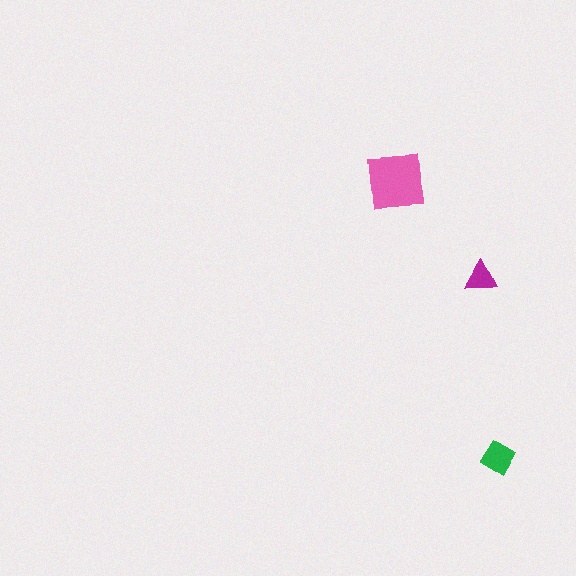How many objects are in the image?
There are 3 objects in the image.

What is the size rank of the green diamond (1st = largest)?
2nd.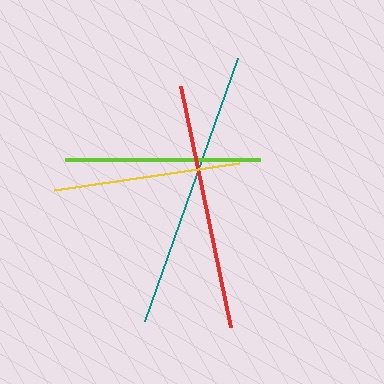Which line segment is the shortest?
The yellow line is the shortest at approximately 187 pixels.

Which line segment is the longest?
The teal line is the longest at approximately 280 pixels.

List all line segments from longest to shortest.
From longest to shortest: teal, red, lime, yellow.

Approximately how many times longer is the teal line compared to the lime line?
The teal line is approximately 1.4 times the length of the lime line.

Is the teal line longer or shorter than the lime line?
The teal line is longer than the lime line.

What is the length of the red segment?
The red segment is approximately 246 pixels long.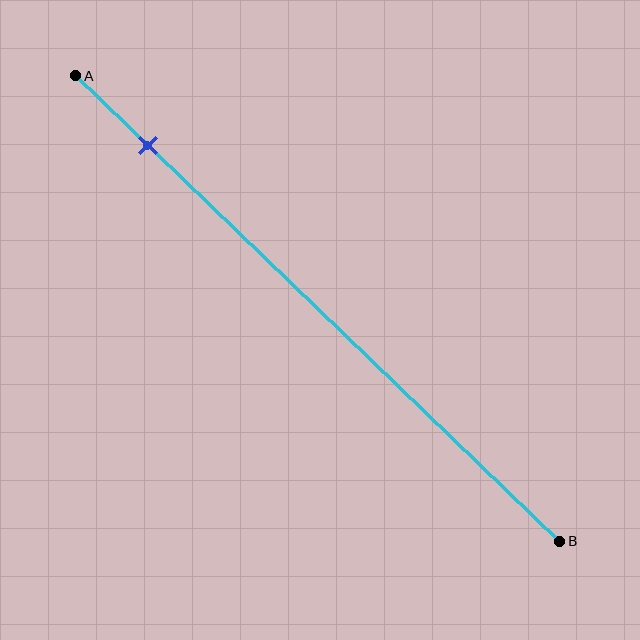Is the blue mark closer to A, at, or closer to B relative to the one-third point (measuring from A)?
The blue mark is closer to point A than the one-third point of segment AB.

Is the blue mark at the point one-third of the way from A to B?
No, the mark is at about 15% from A, not at the 33% one-third point.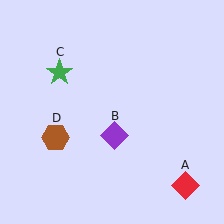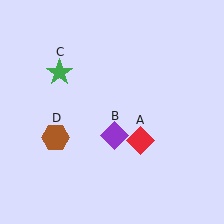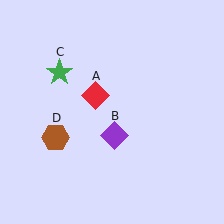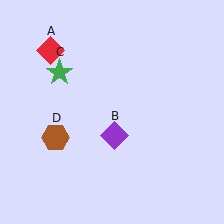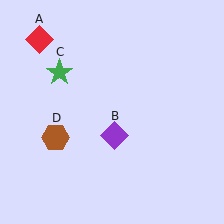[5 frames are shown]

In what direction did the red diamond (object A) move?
The red diamond (object A) moved up and to the left.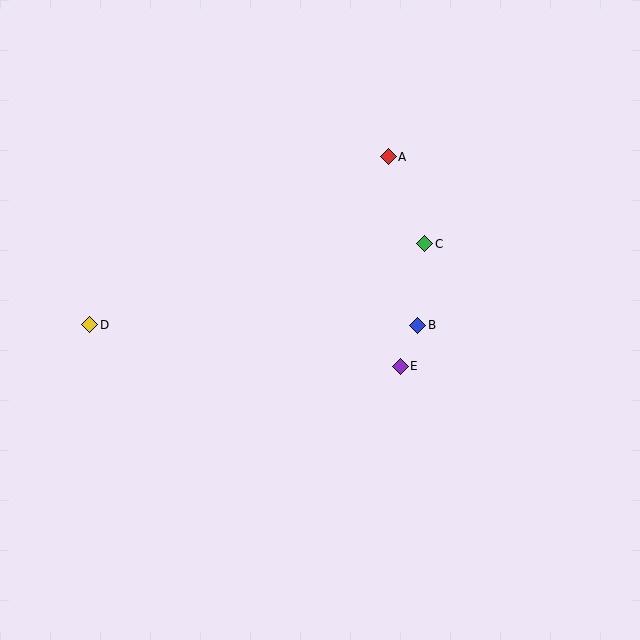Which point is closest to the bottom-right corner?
Point E is closest to the bottom-right corner.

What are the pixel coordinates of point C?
Point C is at (425, 244).